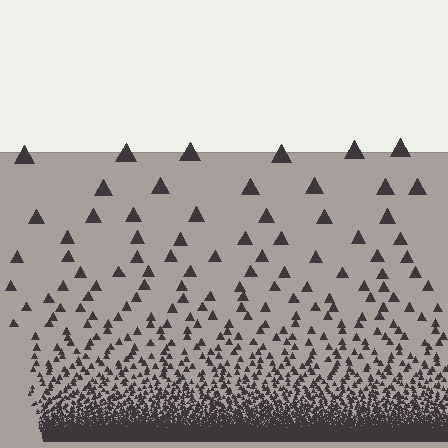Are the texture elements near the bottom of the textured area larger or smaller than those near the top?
Smaller. The gradient is inverted — elements near the bottom are smaller and denser.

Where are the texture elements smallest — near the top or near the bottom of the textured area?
Near the bottom.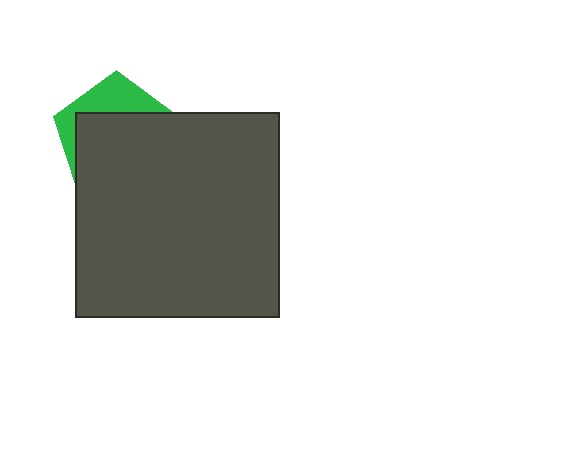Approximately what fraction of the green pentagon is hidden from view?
Roughly 70% of the green pentagon is hidden behind the dark gray square.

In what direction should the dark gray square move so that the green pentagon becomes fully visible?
The dark gray square should move down. That is the shortest direction to clear the overlap and leave the green pentagon fully visible.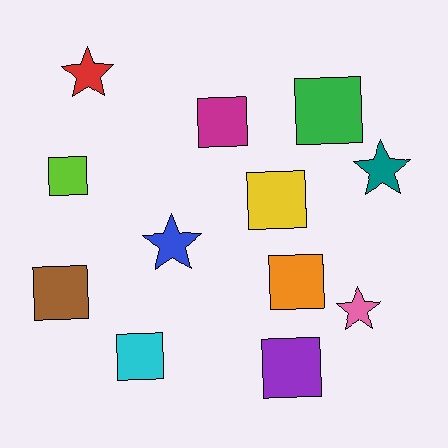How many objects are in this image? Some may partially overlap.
There are 12 objects.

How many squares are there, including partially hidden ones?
There are 8 squares.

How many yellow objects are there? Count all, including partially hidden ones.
There is 1 yellow object.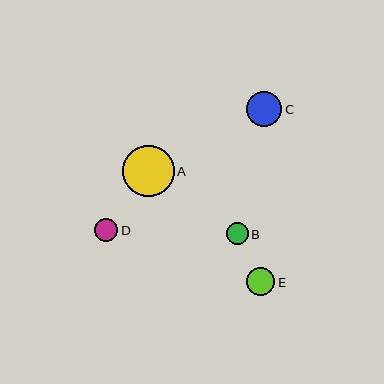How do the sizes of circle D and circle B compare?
Circle D and circle B are approximately the same size.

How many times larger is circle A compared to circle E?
Circle A is approximately 1.9 times the size of circle E.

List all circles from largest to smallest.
From largest to smallest: A, C, E, D, B.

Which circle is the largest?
Circle A is the largest with a size of approximately 51 pixels.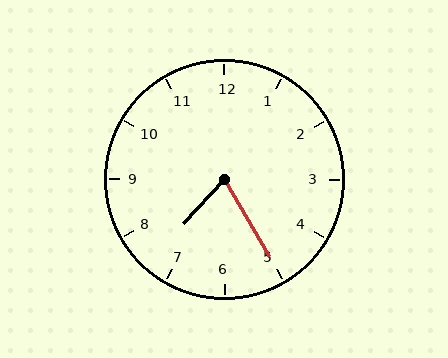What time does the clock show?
7:25.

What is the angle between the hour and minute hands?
Approximately 72 degrees.